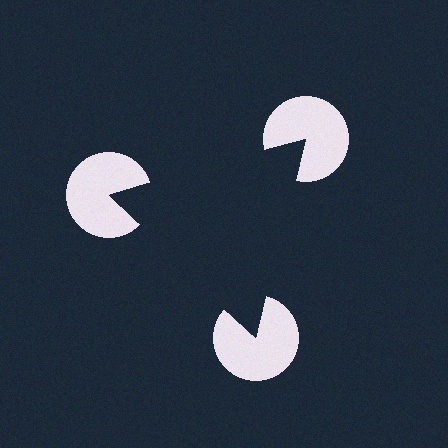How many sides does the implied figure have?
3 sides.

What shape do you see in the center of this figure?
An illusory triangle — its edges are inferred from the aligned wedge cuts in the pac-man discs, not physically drawn.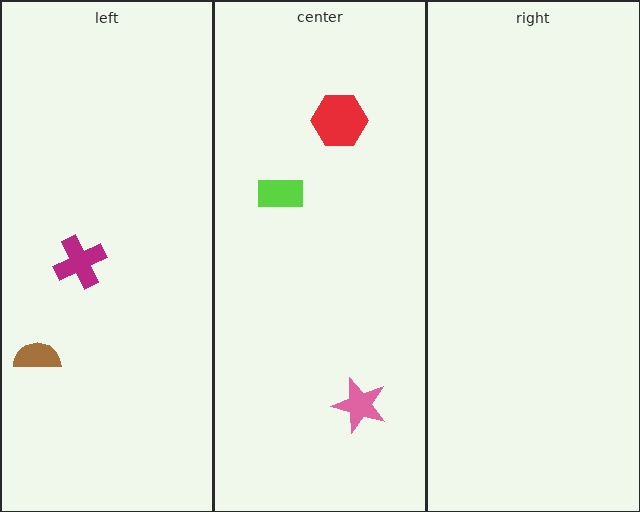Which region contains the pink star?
The center region.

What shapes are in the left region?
The brown semicircle, the magenta cross.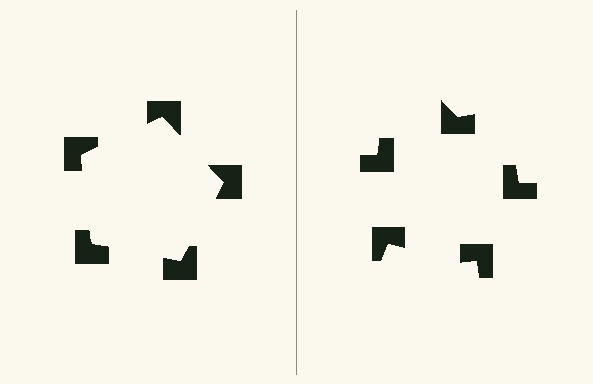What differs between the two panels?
The notched squares are positioned identically on both sides; only the wedge orientations differ. On the left they align to a pentagon; on the right they are misaligned.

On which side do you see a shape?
An illusory pentagon appears on the left side. On the right side the wedge cuts are rotated, so no coherent shape forms.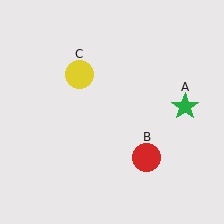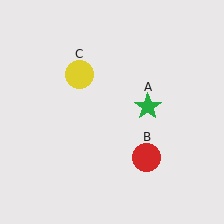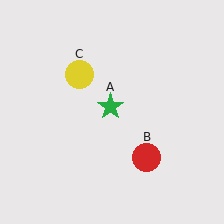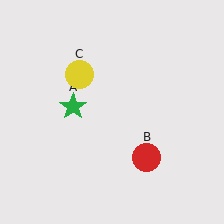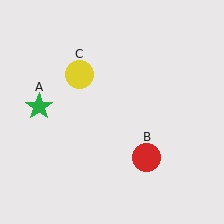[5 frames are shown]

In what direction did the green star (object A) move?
The green star (object A) moved left.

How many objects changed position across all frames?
1 object changed position: green star (object A).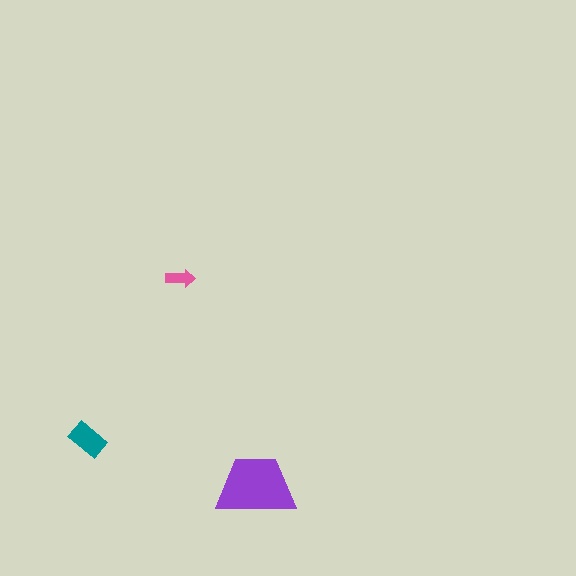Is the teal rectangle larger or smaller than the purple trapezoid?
Smaller.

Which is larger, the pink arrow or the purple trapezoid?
The purple trapezoid.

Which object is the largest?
The purple trapezoid.